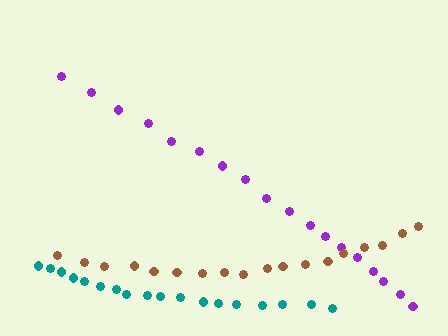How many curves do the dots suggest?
There are 3 distinct paths.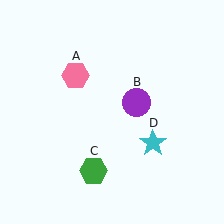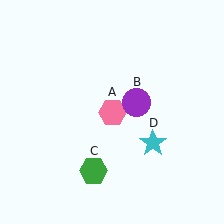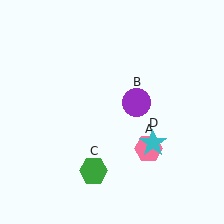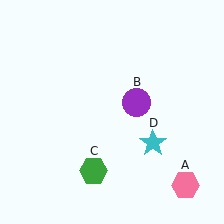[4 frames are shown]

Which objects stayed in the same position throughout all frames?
Purple circle (object B) and green hexagon (object C) and cyan star (object D) remained stationary.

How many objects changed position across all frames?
1 object changed position: pink hexagon (object A).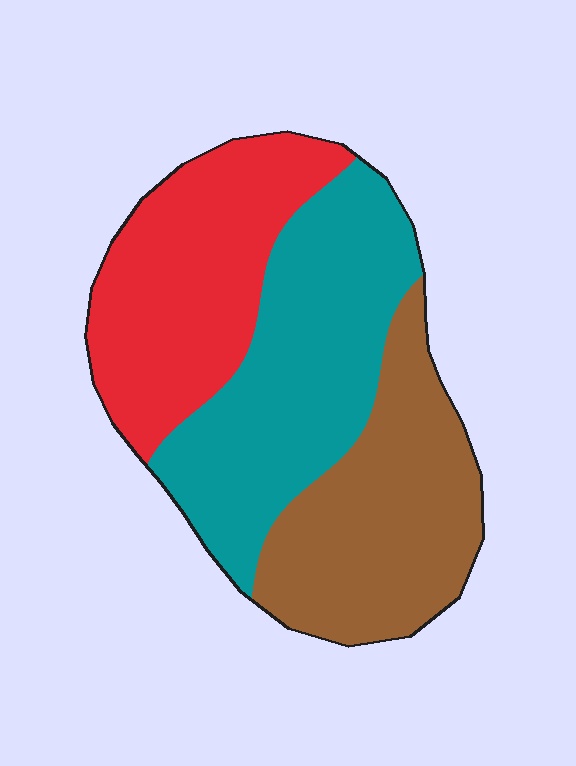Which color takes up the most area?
Teal, at roughly 35%.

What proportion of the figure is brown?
Brown covers about 30% of the figure.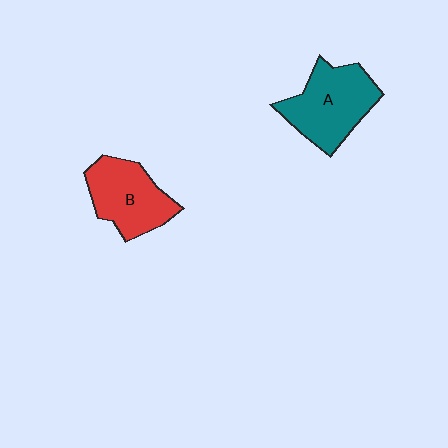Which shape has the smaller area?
Shape B (red).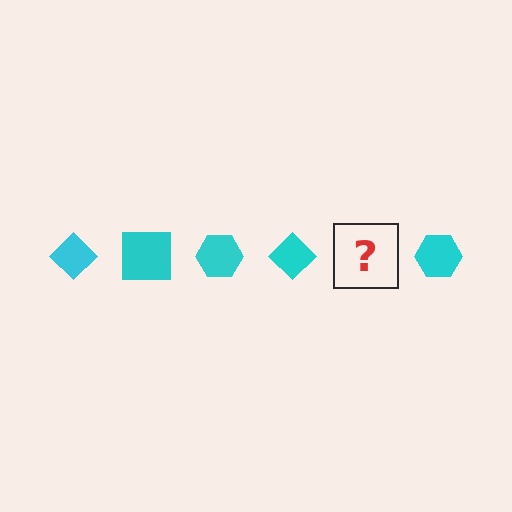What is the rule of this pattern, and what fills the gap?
The rule is that the pattern cycles through diamond, square, hexagon shapes in cyan. The gap should be filled with a cyan square.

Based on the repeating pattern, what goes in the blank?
The blank should be a cyan square.